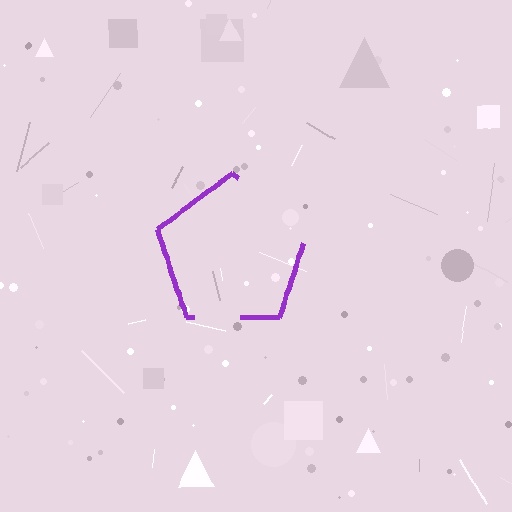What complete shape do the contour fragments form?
The contour fragments form a pentagon.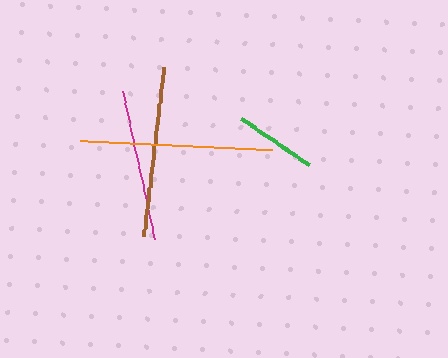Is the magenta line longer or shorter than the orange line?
The orange line is longer than the magenta line.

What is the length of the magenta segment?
The magenta segment is approximately 151 pixels long.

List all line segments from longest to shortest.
From longest to shortest: orange, brown, magenta, green.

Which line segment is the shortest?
The green line is the shortest at approximately 82 pixels.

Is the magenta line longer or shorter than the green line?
The magenta line is longer than the green line.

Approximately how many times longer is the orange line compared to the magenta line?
The orange line is approximately 1.3 times the length of the magenta line.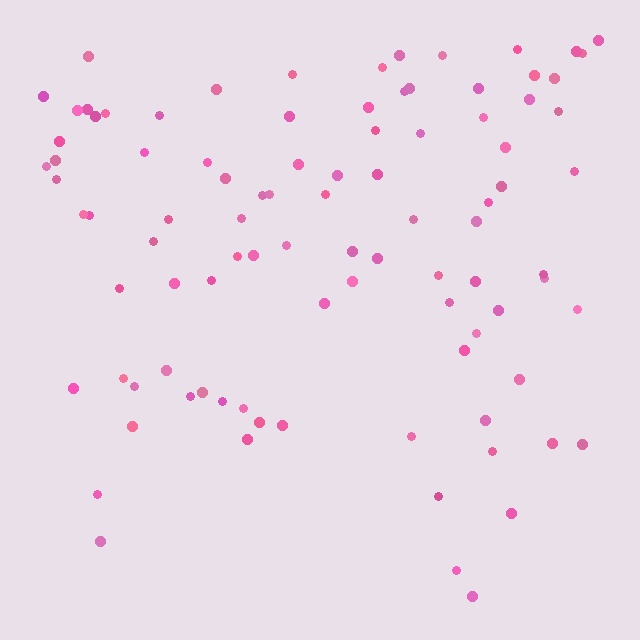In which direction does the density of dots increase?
From bottom to top, with the top side densest.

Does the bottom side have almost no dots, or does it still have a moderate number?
Still a moderate number, just noticeably fewer than the top.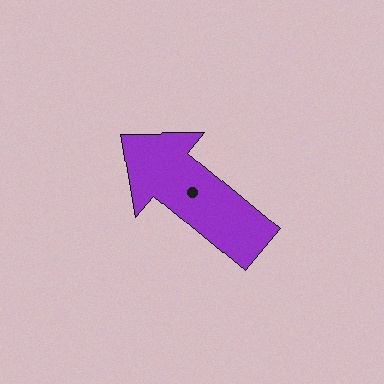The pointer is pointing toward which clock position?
Roughly 10 o'clock.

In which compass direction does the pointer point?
Northwest.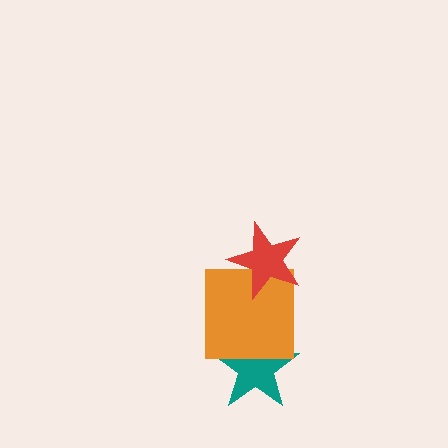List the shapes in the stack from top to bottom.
From top to bottom: the red star, the orange square, the teal star.